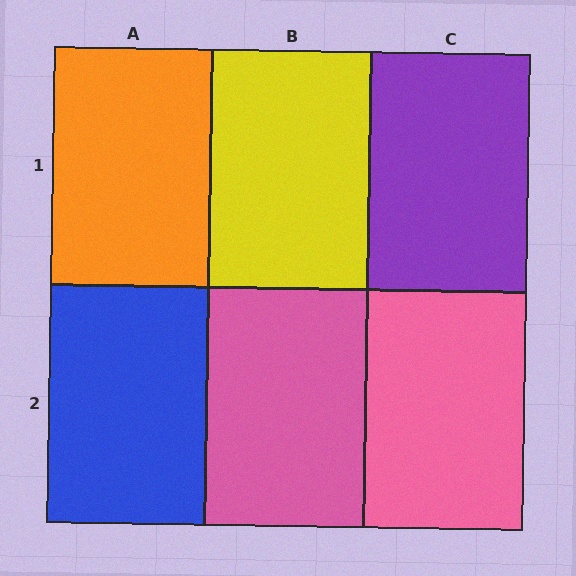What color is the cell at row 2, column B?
Pink.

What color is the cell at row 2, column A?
Blue.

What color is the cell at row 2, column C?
Pink.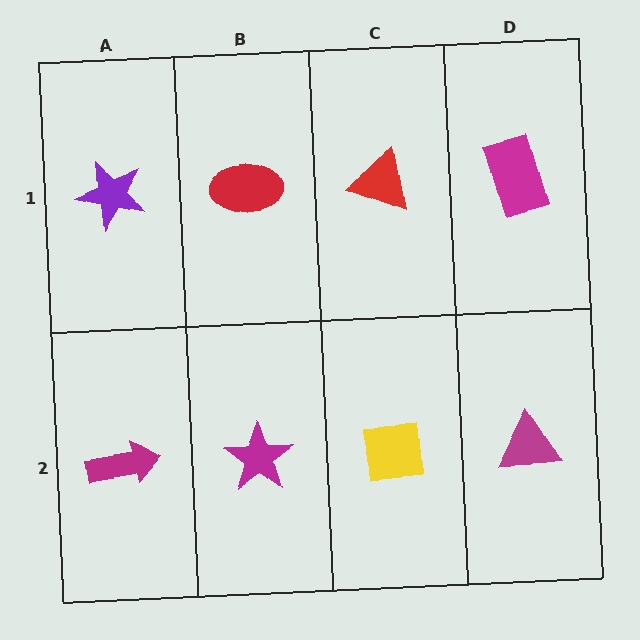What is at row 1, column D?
A magenta rectangle.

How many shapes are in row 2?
4 shapes.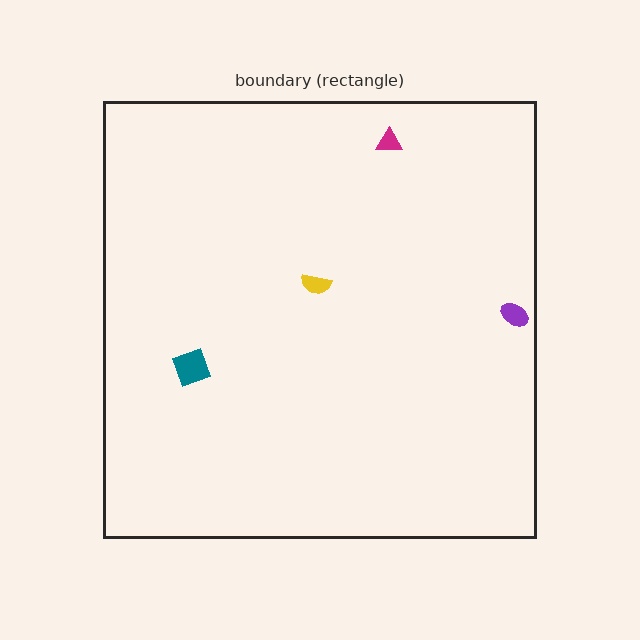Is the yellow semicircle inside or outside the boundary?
Inside.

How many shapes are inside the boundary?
4 inside, 0 outside.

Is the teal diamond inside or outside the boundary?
Inside.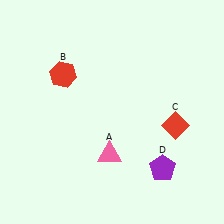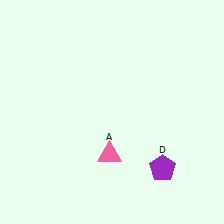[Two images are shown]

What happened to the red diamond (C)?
The red diamond (C) was removed in Image 2. It was in the bottom-right area of Image 1.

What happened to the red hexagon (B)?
The red hexagon (B) was removed in Image 2. It was in the top-left area of Image 1.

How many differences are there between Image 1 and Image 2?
There are 2 differences between the two images.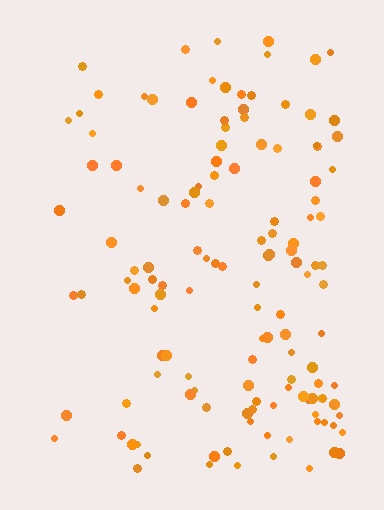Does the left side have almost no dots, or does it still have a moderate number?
Still a moderate number, just noticeably fewer than the right.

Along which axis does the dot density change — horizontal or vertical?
Horizontal.